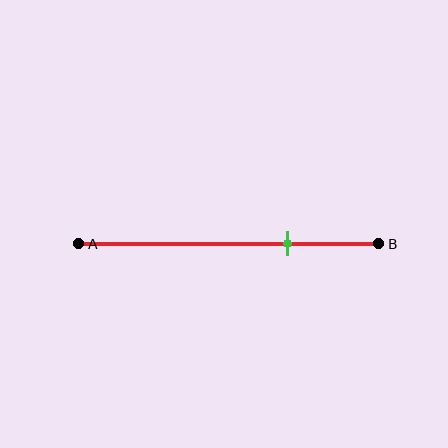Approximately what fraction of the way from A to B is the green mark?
The green mark is approximately 70% of the way from A to B.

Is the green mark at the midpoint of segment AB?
No, the mark is at about 70% from A, not at the 50% midpoint.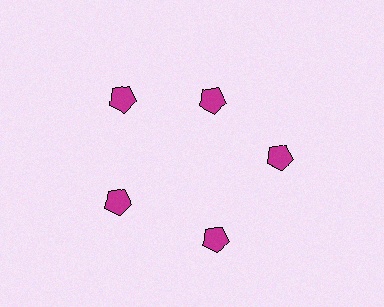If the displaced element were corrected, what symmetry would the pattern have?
It would have 5-fold rotational symmetry — the pattern would map onto itself every 72 degrees.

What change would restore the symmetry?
The symmetry would be restored by moving it outward, back onto the ring so that all 5 pentagons sit at equal angles and equal distance from the center.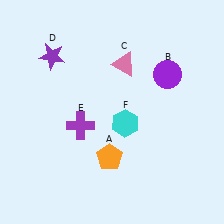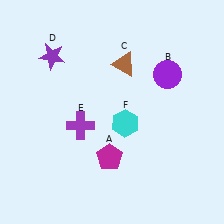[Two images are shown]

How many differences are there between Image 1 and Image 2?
There are 2 differences between the two images.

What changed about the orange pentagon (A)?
In Image 1, A is orange. In Image 2, it changed to magenta.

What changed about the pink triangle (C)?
In Image 1, C is pink. In Image 2, it changed to brown.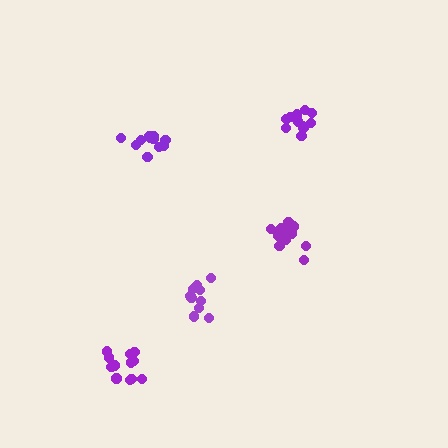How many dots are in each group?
Group 1: 11 dots, Group 2: 12 dots, Group 3: 11 dots, Group 4: 11 dots, Group 5: 13 dots (58 total).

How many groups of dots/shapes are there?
There are 5 groups.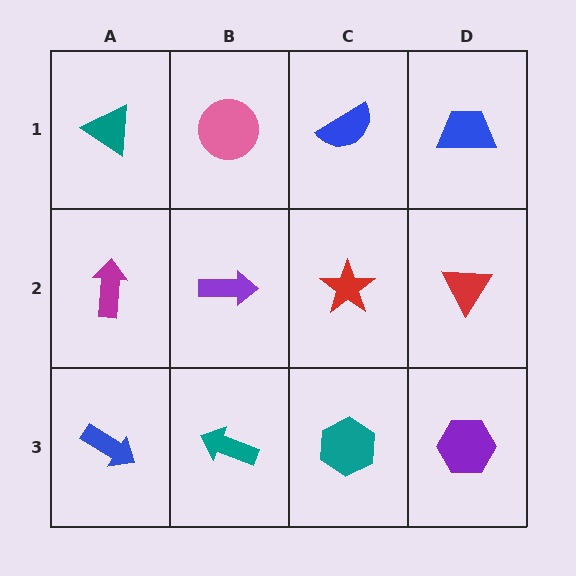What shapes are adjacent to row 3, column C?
A red star (row 2, column C), a teal arrow (row 3, column B), a purple hexagon (row 3, column D).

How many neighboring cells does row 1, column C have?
3.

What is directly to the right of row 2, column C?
A red triangle.